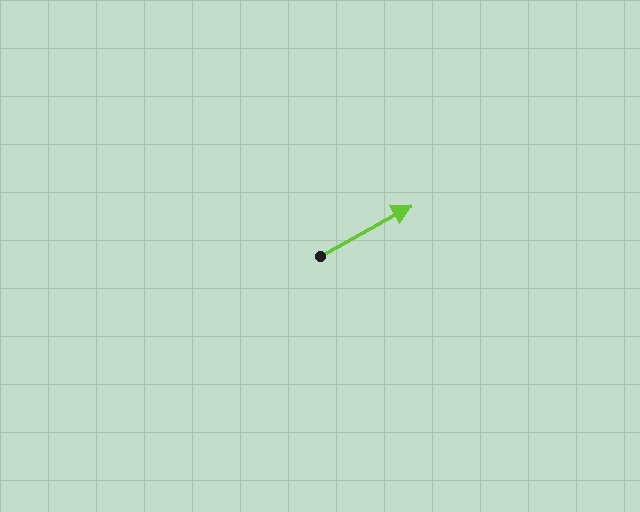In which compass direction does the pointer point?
Northeast.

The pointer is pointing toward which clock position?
Roughly 2 o'clock.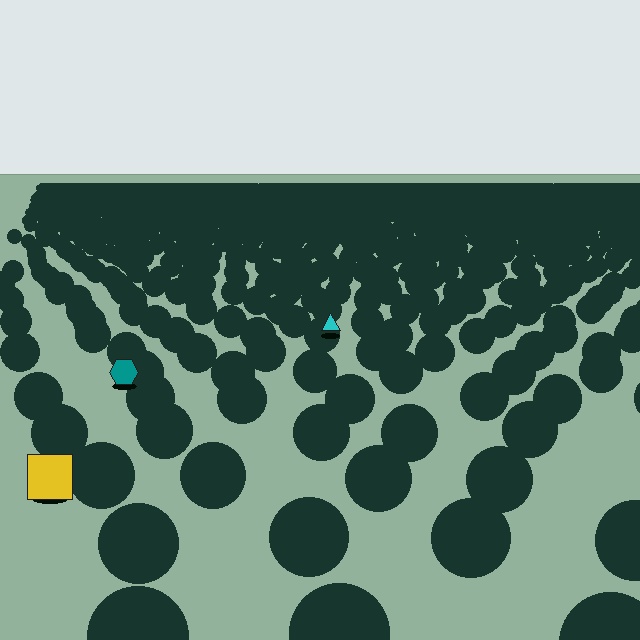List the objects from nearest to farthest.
From nearest to farthest: the yellow square, the teal hexagon, the cyan triangle.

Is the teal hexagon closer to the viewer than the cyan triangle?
Yes. The teal hexagon is closer — you can tell from the texture gradient: the ground texture is coarser near it.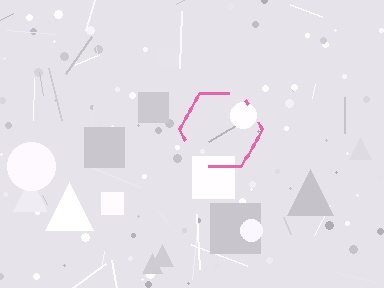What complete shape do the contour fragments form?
The contour fragments form a hexagon.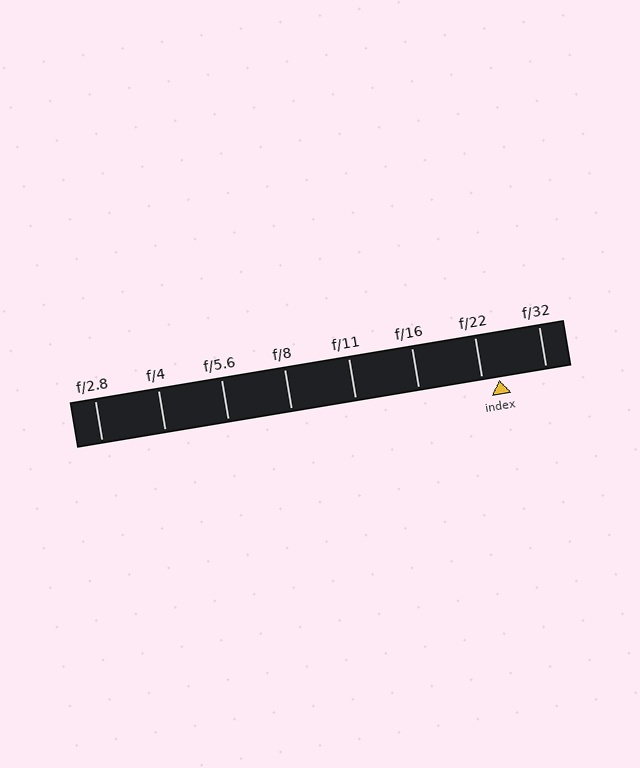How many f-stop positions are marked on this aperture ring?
There are 8 f-stop positions marked.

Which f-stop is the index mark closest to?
The index mark is closest to f/22.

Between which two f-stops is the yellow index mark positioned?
The index mark is between f/22 and f/32.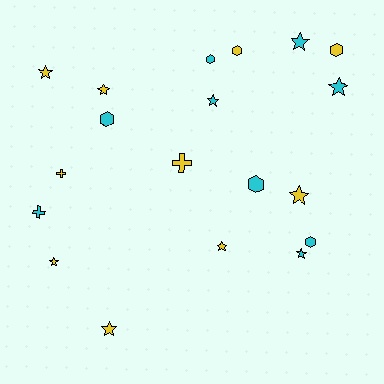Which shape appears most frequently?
Star, with 10 objects.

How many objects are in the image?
There are 19 objects.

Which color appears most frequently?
Yellow, with 10 objects.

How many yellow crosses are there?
There are 2 yellow crosses.